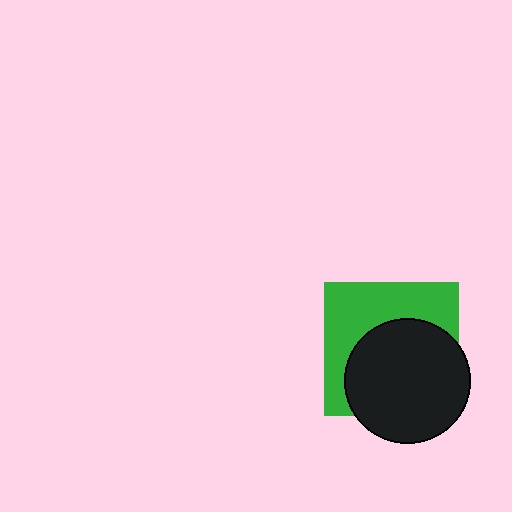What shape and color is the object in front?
The object in front is a black circle.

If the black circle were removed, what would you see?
You would see the complete green square.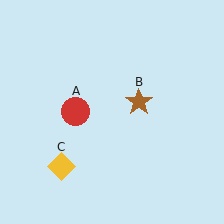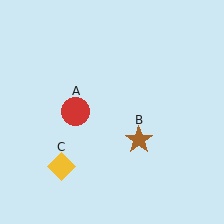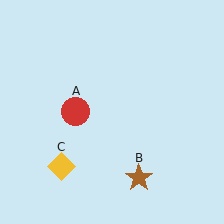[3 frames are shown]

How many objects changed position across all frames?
1 object changed position: brown star (object B).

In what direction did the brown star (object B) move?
The brown star (object B) moved down.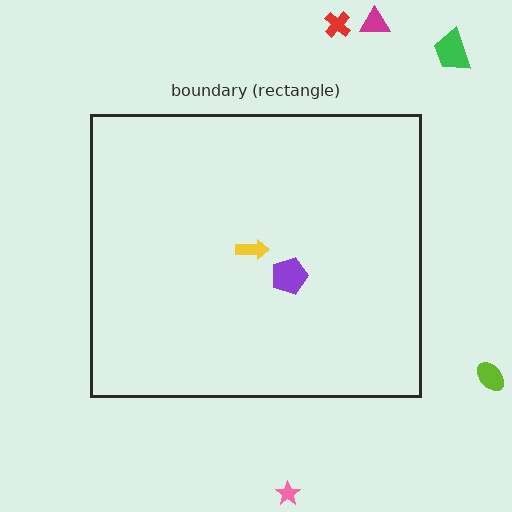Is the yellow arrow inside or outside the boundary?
Inside.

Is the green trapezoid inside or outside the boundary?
Outside.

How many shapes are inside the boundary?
2 inside, 5 outside.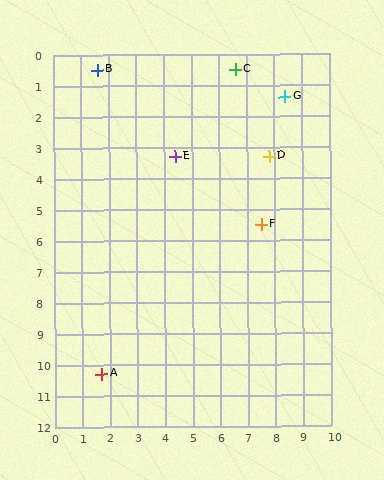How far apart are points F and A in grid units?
Points F and A are about 7.5 grid units apart.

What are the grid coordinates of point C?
Point C is at approximately (6.6, 0.5).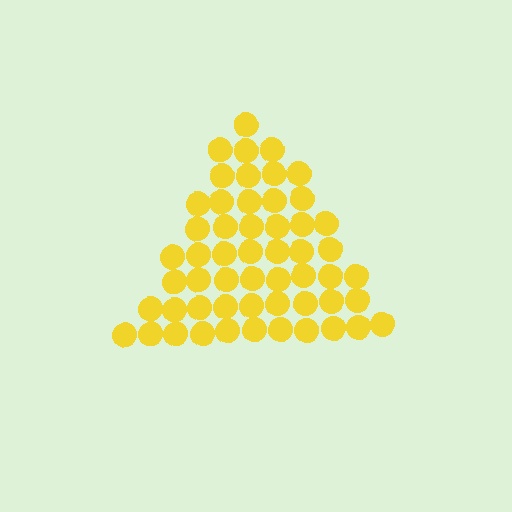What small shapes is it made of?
It is made of small circles.